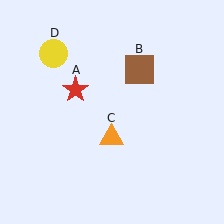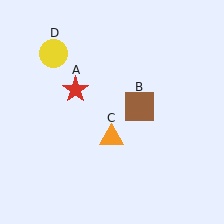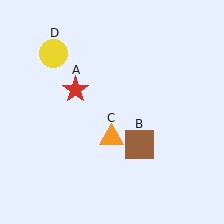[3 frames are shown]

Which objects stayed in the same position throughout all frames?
Red star (object A) and orange triangle (object C) and yellow circle (object D) remained stationary.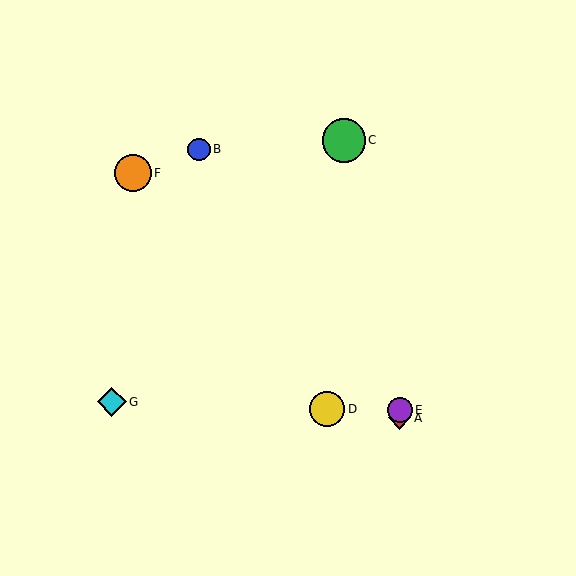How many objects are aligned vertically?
2 objects (A, E) are aligned vertically.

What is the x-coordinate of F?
Object F is at x≈133.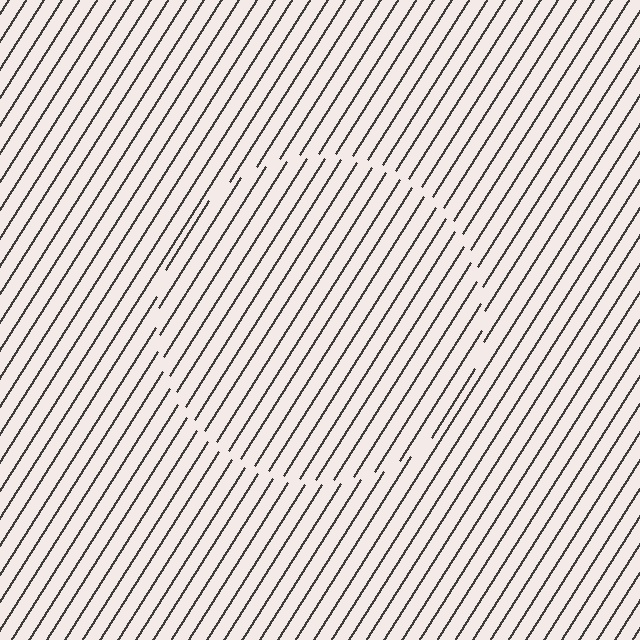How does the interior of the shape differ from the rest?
The interior of the shape contains the same grating, shifted by half a period — the contour is defined by the phase discontinuity where line-ends from the inner and outer gratings abut.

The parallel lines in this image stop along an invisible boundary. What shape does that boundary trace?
An illusory circle. The interior of the shape contains the same grating, shifted by half a period — the contour is defined by the phase discontinuity where line-ends from the inner and outer gratings abut.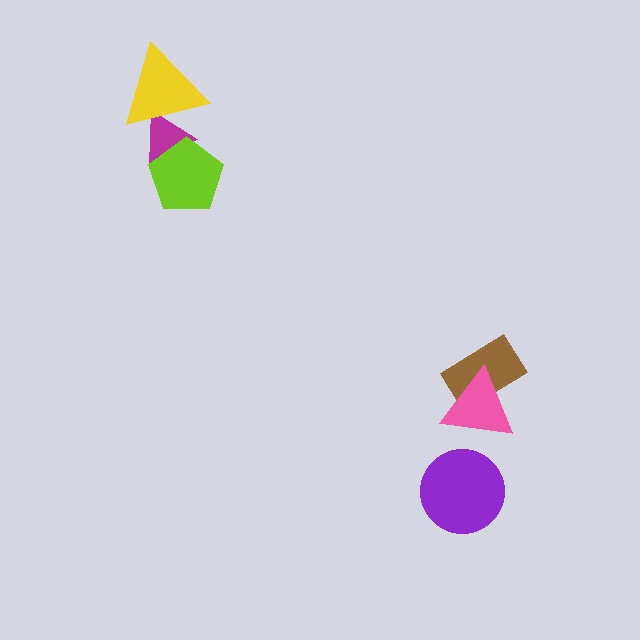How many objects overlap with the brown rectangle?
1 object overlaps with the brown rectangle.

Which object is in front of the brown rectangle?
The pink triangle is in front of the brown rectangle.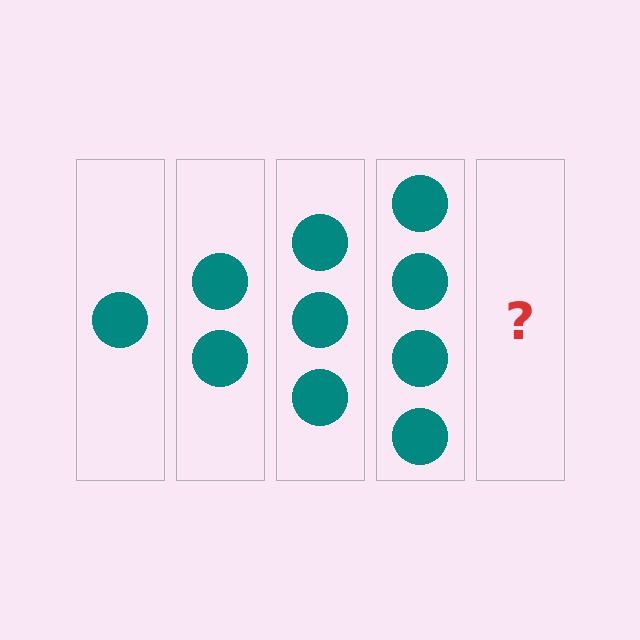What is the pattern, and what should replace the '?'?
The pattern is that each step adds one more circle. The '?' should be 5 circles.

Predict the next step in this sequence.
The next step is 5 circles.